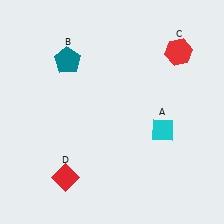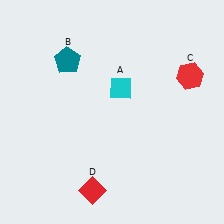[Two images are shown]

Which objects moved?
The objects that moved are: the cyan diamond (A), the red hexagon (C), the red diamond (D).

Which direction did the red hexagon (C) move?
The red hexagon (C) moved down.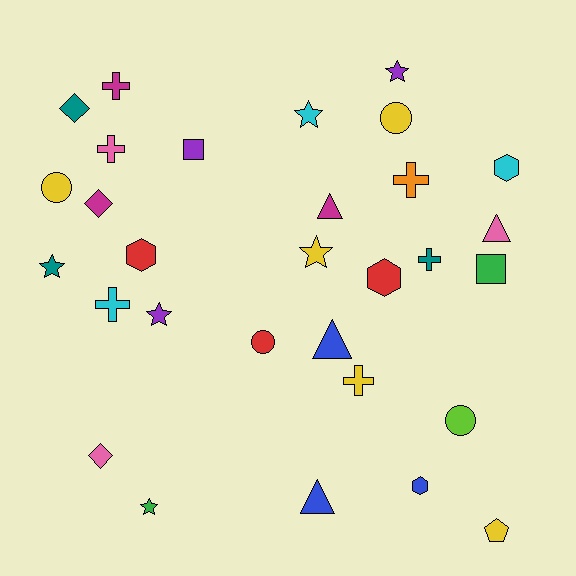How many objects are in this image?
There are 30 objects.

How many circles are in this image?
There are 4 circles.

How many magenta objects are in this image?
There are 3 magenta objects.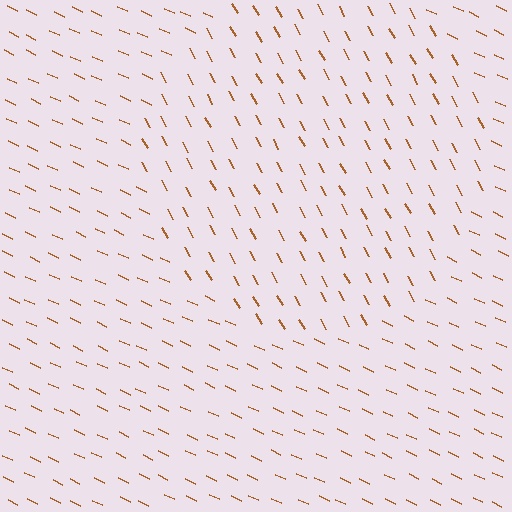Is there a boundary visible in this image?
Yes, there is a texture boundary formed by a change in line orientation.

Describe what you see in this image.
The image is filled with small brown line segments. A circle region in the image has lines oriented differently from the surrounding lines, creating a visible texture boundary.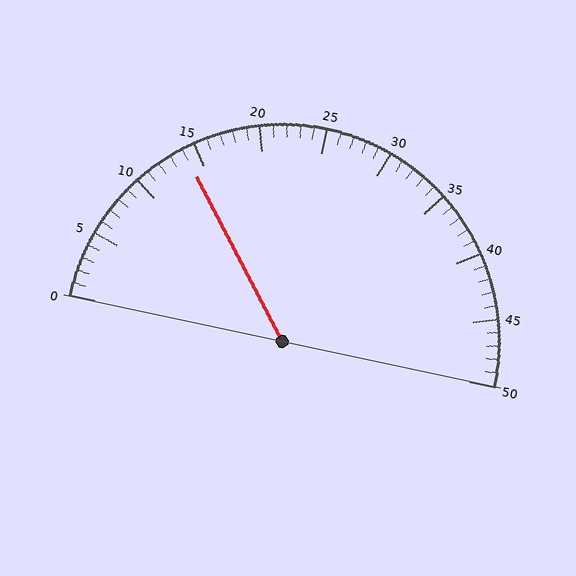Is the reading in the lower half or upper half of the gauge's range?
The reading is in the lower half of the range (0 to 50).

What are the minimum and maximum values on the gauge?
The gauge ranges from 0 to 50.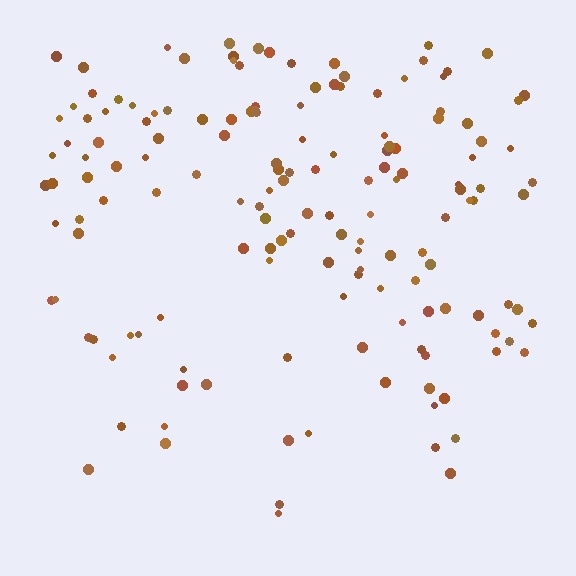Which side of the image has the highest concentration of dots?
The top.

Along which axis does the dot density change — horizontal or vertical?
Vertical.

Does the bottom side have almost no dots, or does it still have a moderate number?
Still a moderate number, just noticeably fewer than the top.